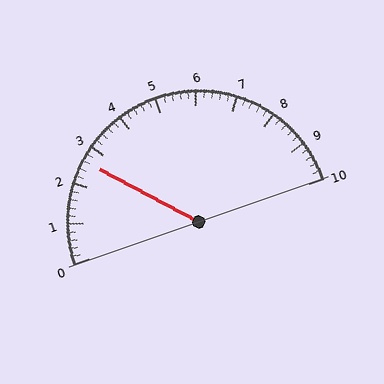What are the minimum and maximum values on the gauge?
The gauge ranges from 0 to 10.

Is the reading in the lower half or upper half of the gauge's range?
The reading is in the lower half of the range (0 to 10).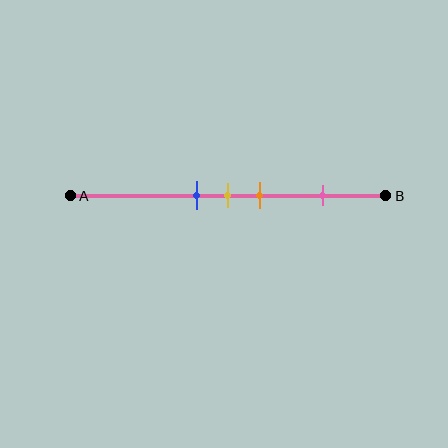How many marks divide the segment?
There are 4 marks dividing the segment.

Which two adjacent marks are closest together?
The blue and yellow marks are the closest adjacent pair.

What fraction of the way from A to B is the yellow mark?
The yellow mark is approximately 50% (0.5) of the way from A to B.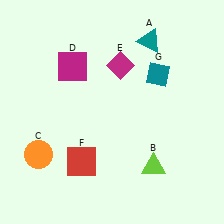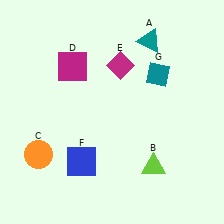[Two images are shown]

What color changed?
The square (F) changed from red in Image 1 to blue in Image 2.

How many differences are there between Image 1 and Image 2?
There is 1 difference between the two images.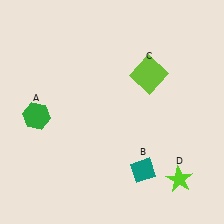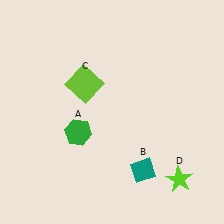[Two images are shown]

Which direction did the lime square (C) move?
The lime square (C) moved left.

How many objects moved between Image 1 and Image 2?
2 objects moved between the two images.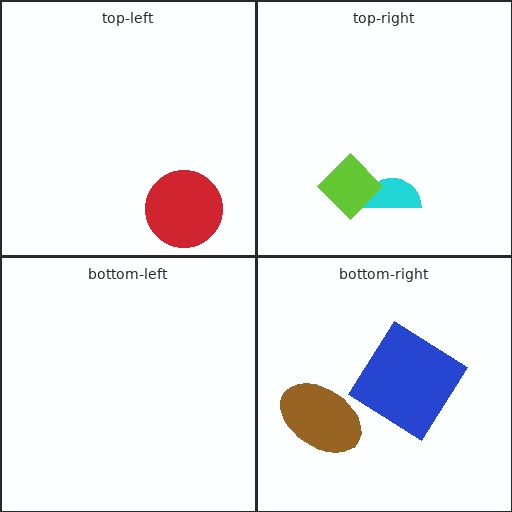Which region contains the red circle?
The top-left region.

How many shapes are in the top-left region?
1.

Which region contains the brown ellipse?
The bottom-right region.